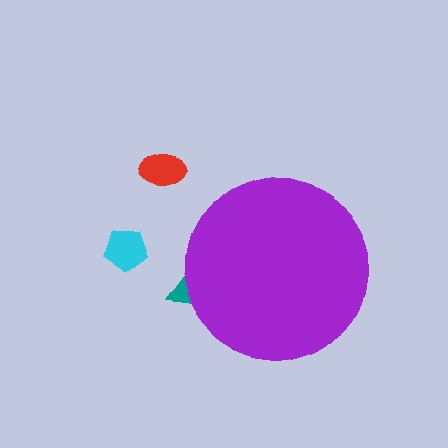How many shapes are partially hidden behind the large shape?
1 shape is partially hidden.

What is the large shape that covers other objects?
A purple circle.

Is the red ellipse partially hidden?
No, the red ellipse is fully visible.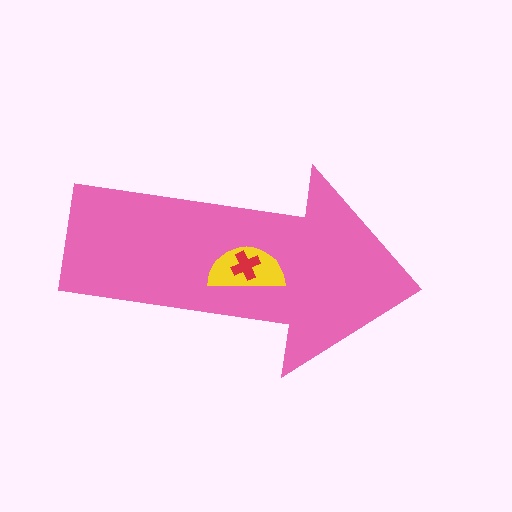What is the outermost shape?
The pink arrow.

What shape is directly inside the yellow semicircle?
The red cross.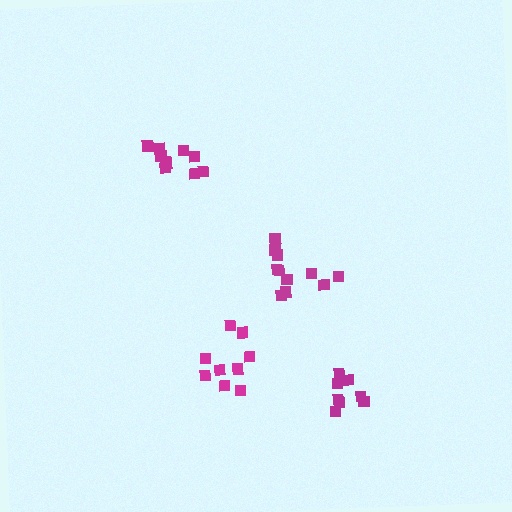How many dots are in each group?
Group 1: 9 dots, Group 2: 10 dots, Group 3: 8 dots, Group 4: 11 dots (38 total).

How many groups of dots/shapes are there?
There are 4 groups.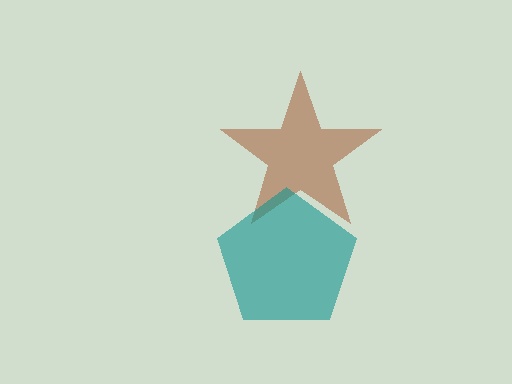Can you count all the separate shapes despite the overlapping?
Yes, there are 2 separate shapes.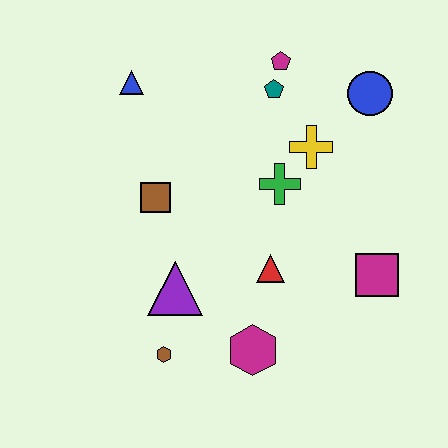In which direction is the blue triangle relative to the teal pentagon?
The blue triangle is to the left of the teal pentagon.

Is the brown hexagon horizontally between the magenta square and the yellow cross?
No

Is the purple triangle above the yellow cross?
No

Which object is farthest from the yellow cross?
The brown hexagon is farthest from the yellow cross.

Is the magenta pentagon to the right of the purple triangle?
Yes